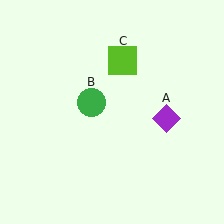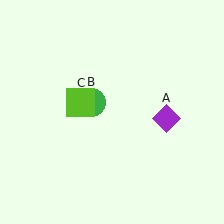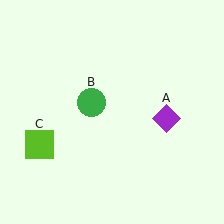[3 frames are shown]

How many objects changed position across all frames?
1 object changed position: lime square (object C).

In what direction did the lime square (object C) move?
The lime square (object C) moved down and to the left.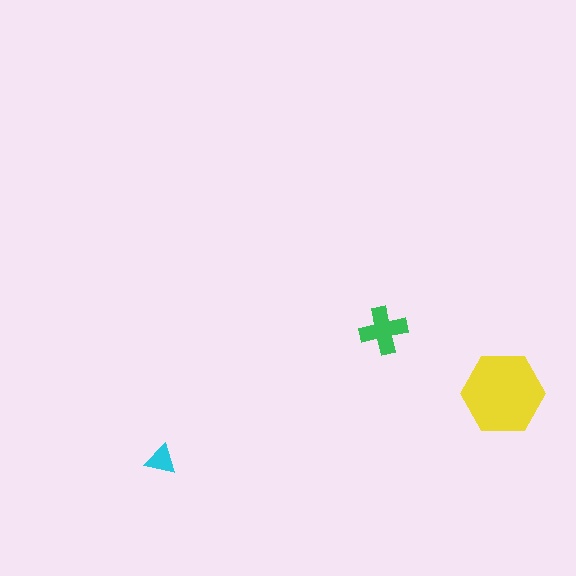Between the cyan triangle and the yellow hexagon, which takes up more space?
The yellow hexagon.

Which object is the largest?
The yellow hexagon.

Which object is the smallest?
The cyan triangle.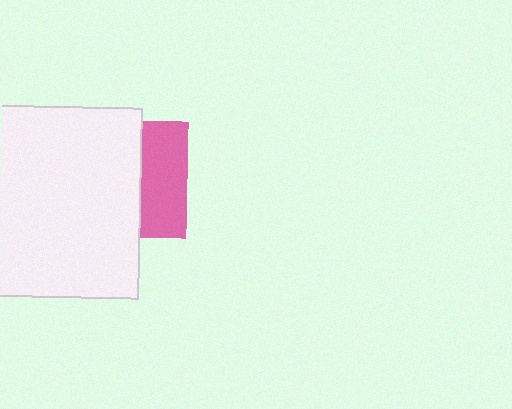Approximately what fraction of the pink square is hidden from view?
Roughly 60% of the pink square is hidden behind the white square.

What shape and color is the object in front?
The object in front is a white square.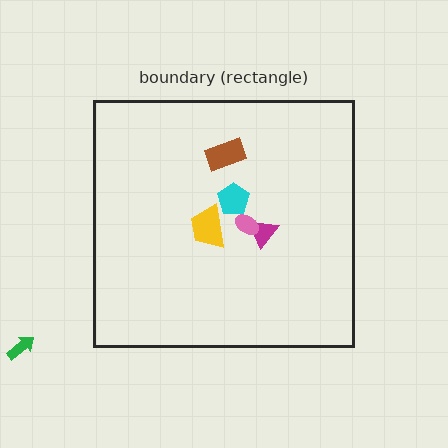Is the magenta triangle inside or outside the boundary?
Inside.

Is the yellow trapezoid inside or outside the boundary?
Inside.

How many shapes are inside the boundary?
5 inside, 1 outside.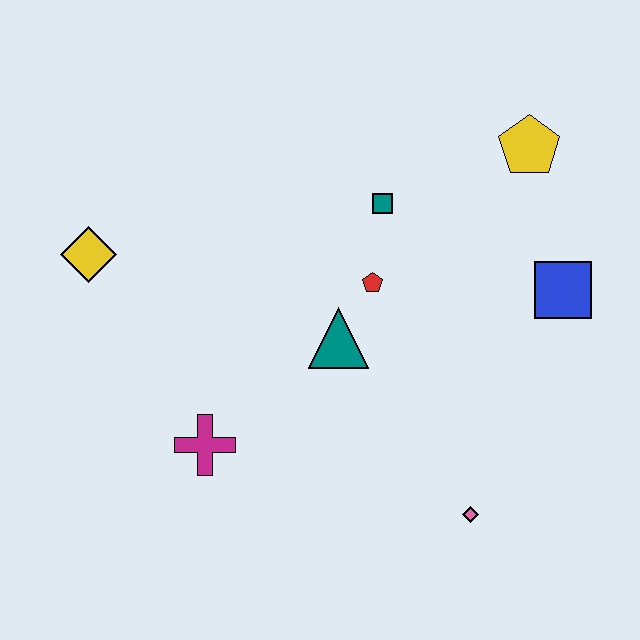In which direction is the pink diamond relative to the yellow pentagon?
The pink diamond is below the yellow pentagon.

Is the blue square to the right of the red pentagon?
Yes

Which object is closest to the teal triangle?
The red pentagon is closest to the teal triangle.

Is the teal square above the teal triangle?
Yes